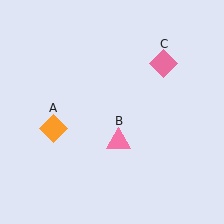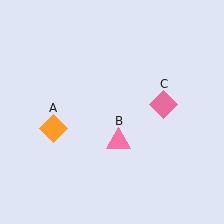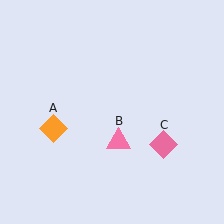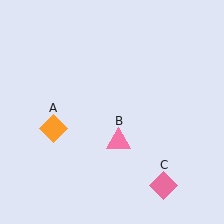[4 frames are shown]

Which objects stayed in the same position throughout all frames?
Orange diamond (object A) and pink triangle (object B) remained stationary.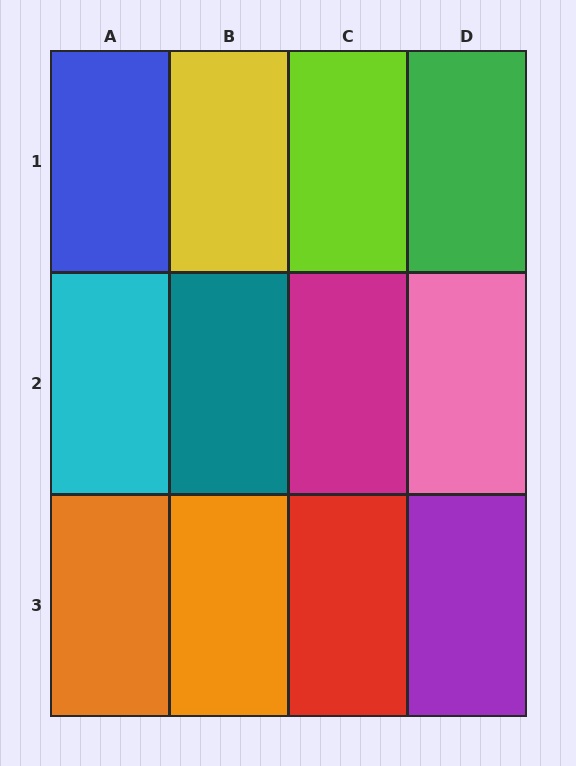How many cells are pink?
1 cell is pink.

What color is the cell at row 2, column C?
Magenta.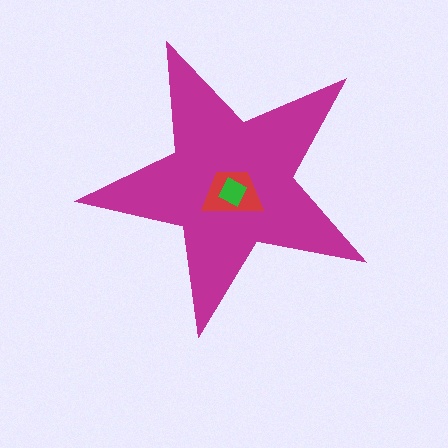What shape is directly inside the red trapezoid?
The green diamond.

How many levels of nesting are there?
3.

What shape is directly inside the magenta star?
The red trapezoid.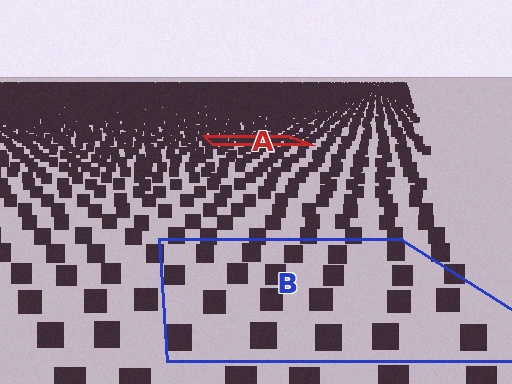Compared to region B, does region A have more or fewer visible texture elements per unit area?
Region A has more texture elements per unit area — they are packed more densely because it is farther away.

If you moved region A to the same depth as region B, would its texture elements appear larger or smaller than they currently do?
They would appear larger. At a closer depth, the same texture elements are projected at a bigger on-screen size.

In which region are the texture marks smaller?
The texture marks are smaller in region A, because it is farther away.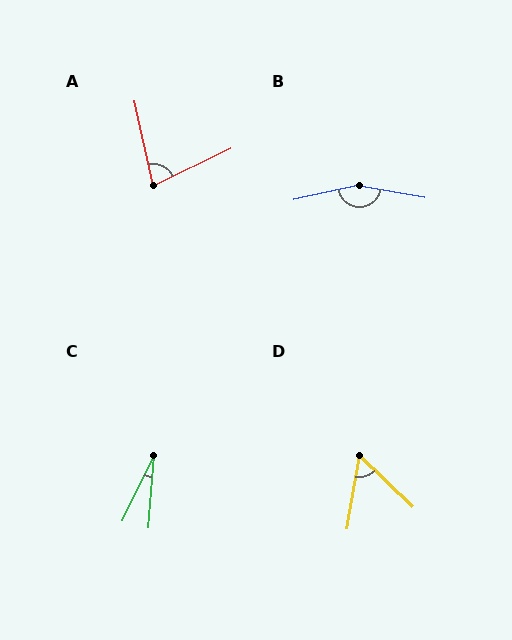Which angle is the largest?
B, at approximately 158 degrees.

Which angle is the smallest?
C, at approximately 21 degrees.